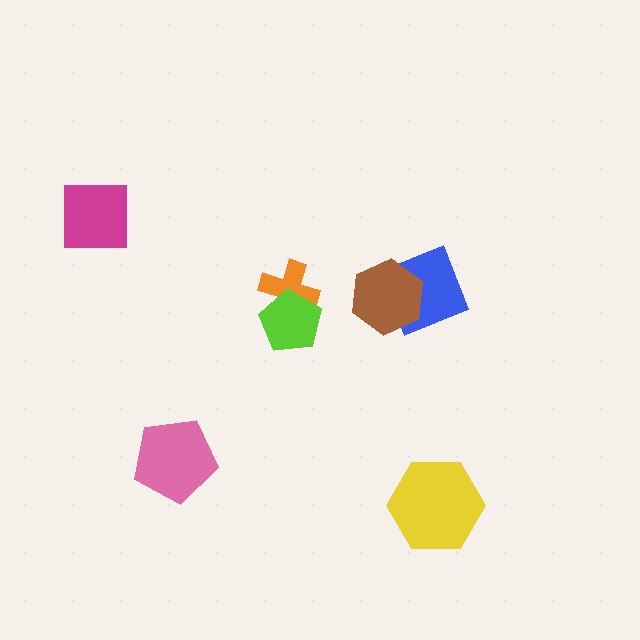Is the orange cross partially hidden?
Yes, it is partially covered by another shape.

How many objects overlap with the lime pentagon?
1 object overlaps with the lime pentagon.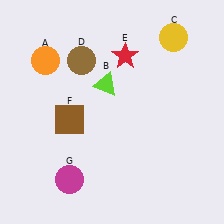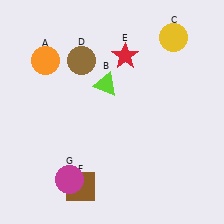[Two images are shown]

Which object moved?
The brown square (F) moved down.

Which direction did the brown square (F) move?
The brown square (F) moved down.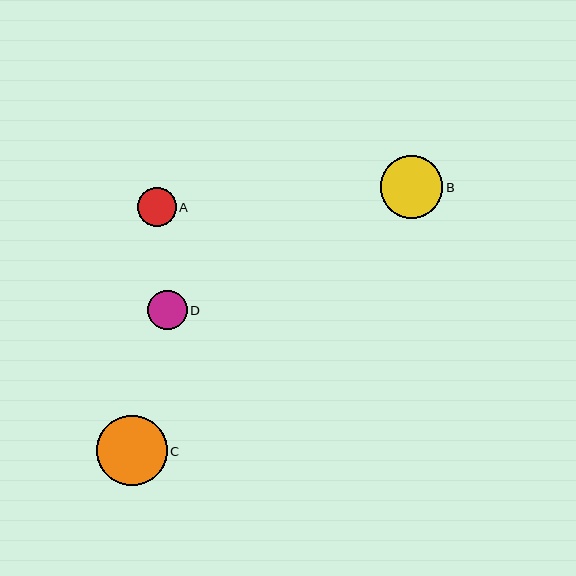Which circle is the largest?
Circle C is the largest with a size of approximately 71 pixels.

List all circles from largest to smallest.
From largest to smallest: C, B, D, A.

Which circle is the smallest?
Circle A is the smallest with a size of approximately 39 pixels.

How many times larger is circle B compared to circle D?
Circle B is approximately 1.6 times the size of circle D.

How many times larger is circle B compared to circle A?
Circle B is approximately 1.6 times the size of circle A.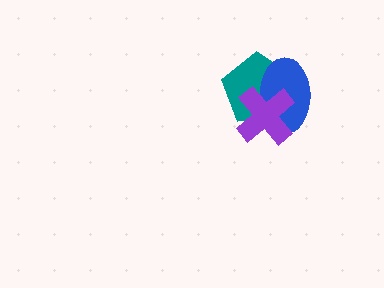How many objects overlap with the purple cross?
2 objects overlap with the purple cross.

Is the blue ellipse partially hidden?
Yes, it is partially covered by another shape.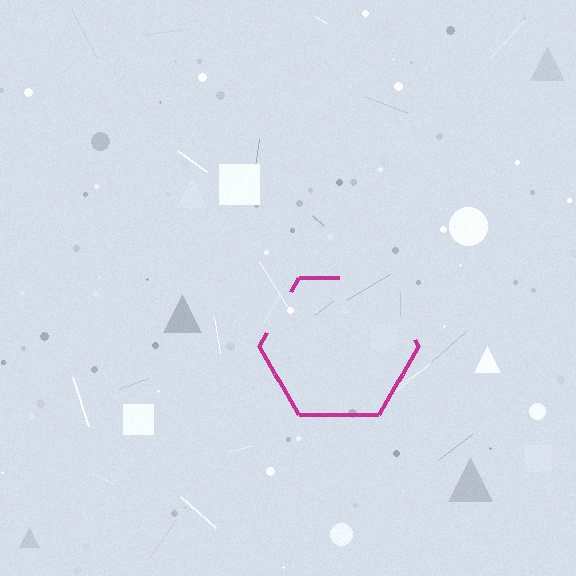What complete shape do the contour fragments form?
The contour fragments form a hexagon.